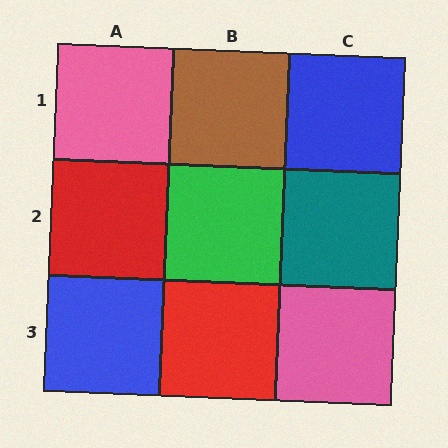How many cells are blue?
2 cells are blue.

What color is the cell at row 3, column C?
Pink.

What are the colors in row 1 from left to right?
Pink, brown, blue.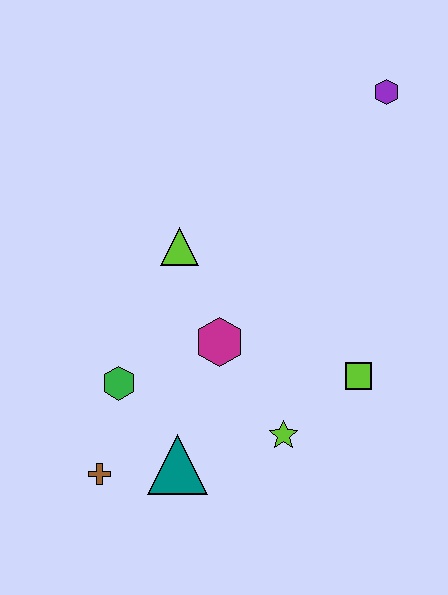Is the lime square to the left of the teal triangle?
No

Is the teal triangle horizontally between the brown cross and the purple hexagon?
Yes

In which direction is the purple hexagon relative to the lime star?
The purple hexagon is above the lime star.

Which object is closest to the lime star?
The lime square is closest to the lime star.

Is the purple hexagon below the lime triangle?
No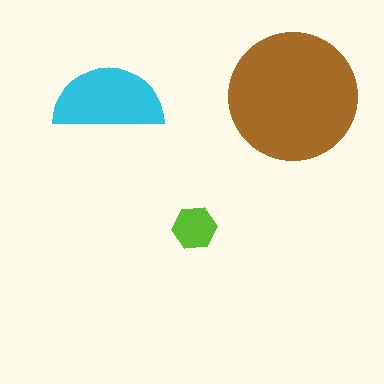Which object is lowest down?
The lime hexagon is bottommost.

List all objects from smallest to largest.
The lime hexagon, the cyan semicircle, the brown circle.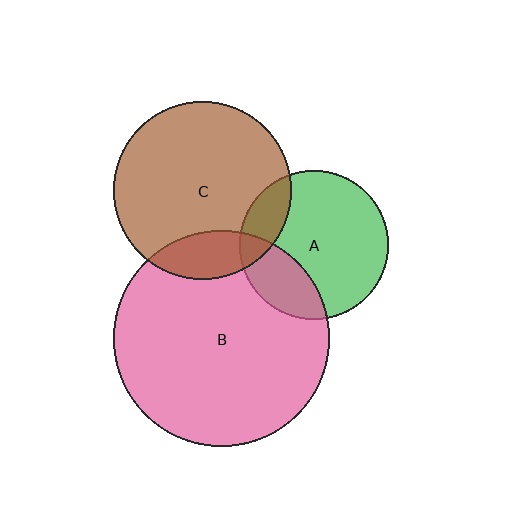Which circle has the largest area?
Circle B (pink).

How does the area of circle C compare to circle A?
Approximately 1.4 times.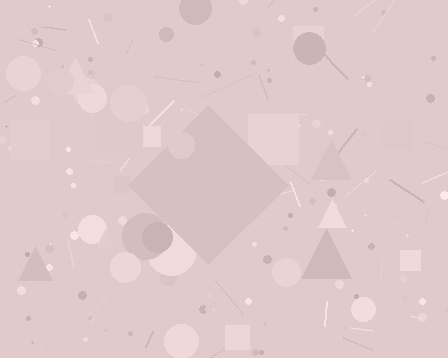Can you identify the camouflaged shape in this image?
The camouflaged shape is a diamond.